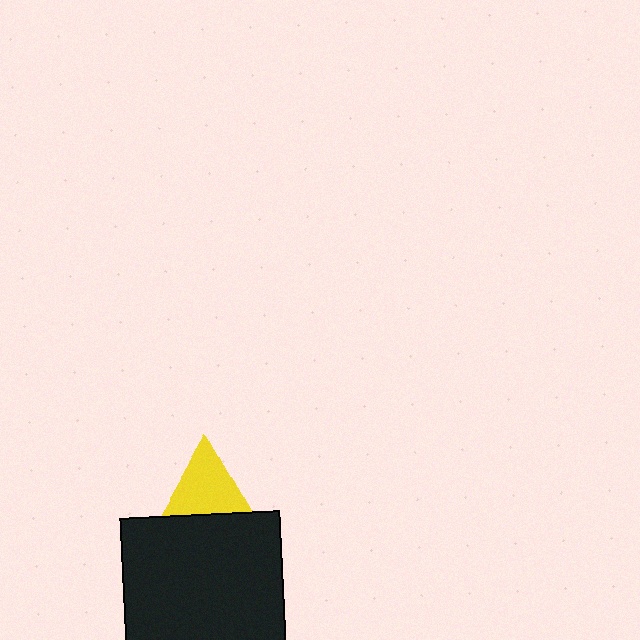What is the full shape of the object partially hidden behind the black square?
The partially hidden object is a yellow triangle.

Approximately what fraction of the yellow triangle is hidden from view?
Roughly 31% of the yellow triangle is hidden behind the black square.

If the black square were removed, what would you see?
You would see the complete yellow triangle.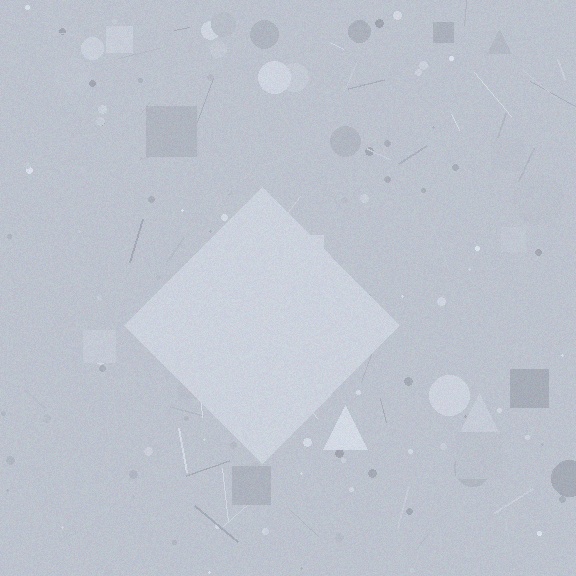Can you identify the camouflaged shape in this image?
The camouflaged shape is a diamond.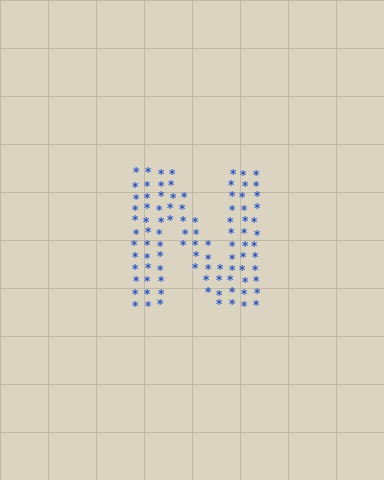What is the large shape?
The large shape is the letter N.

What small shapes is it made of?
It is made of small asterisks.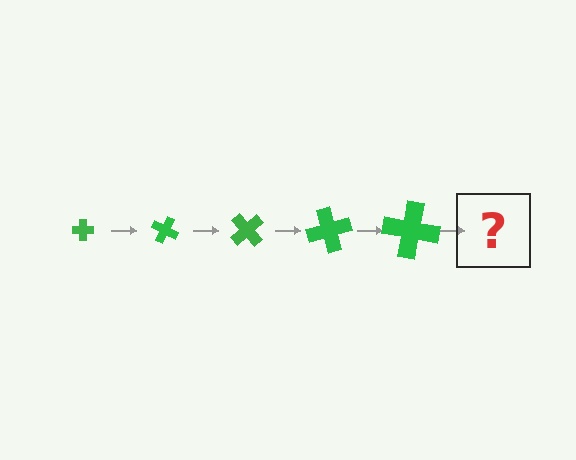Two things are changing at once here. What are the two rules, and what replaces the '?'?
The two rules are that the cross grows larger each step and it rotates 25 degrees each step. The '?' should be a cross, larger than the previous one and rotated 125 degrees from the start.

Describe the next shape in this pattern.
It should be a cross, larger than the previous one and rotated 125 degrees from the start.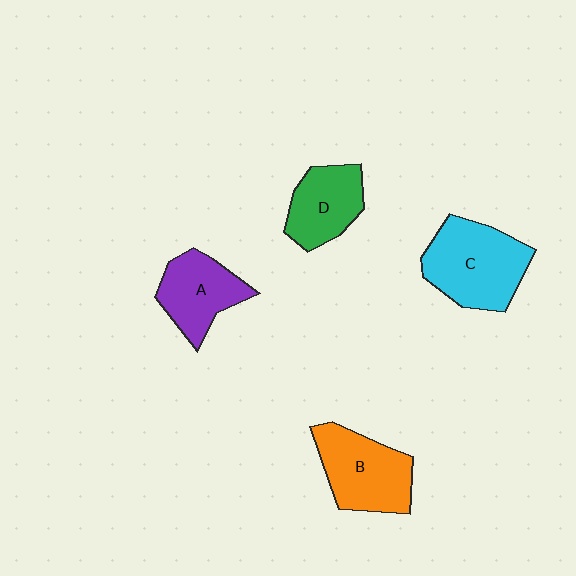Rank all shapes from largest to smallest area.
From largest to smallest: C (cyan), B (orange), A (purple), D (green).